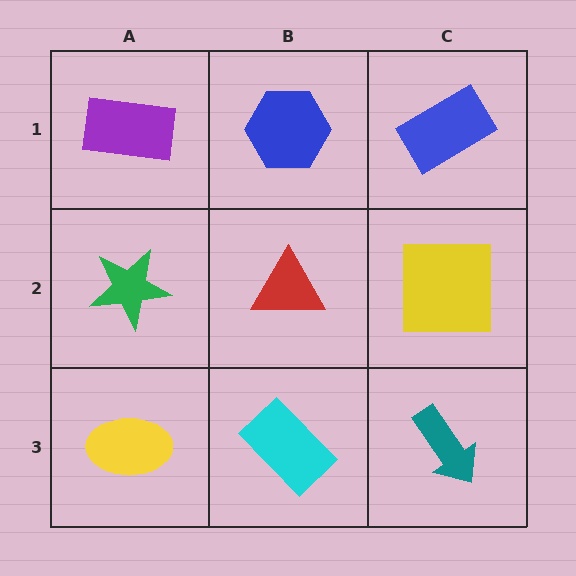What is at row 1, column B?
A blue hexagon.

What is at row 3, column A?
A yellow ellipse.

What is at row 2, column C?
A yellow square.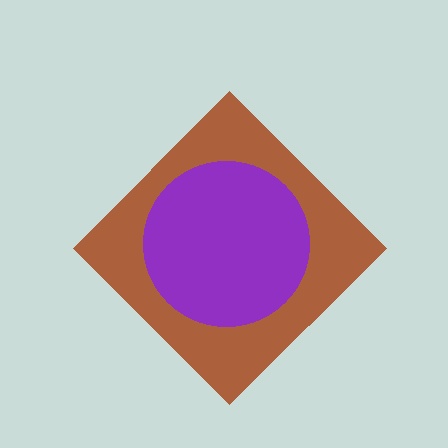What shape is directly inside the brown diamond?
The purple circle.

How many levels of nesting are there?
2.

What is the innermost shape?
The purple circle.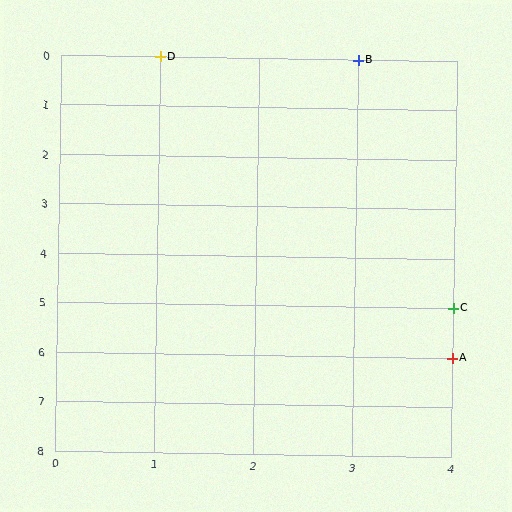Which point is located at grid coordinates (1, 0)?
Point D is at (1, 0).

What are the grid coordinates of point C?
Point C is at grid coordinates (4, 5).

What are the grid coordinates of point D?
Point D is at grid coordinates (1, 0).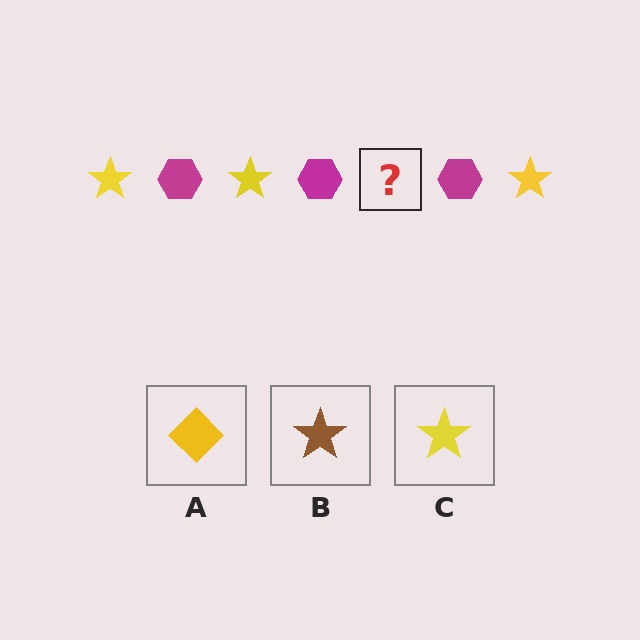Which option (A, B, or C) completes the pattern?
C.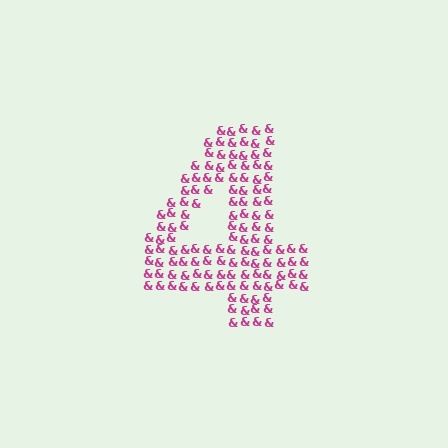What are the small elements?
The small elements are ampersands.